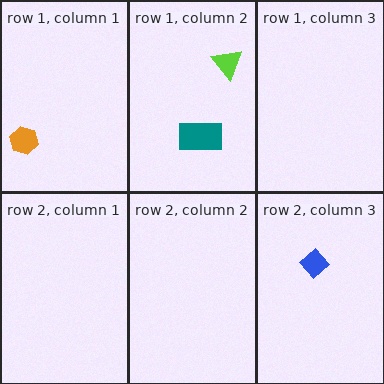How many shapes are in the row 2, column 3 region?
1.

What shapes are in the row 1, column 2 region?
The teal rectangle, the lime triangle.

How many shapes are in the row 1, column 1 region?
1.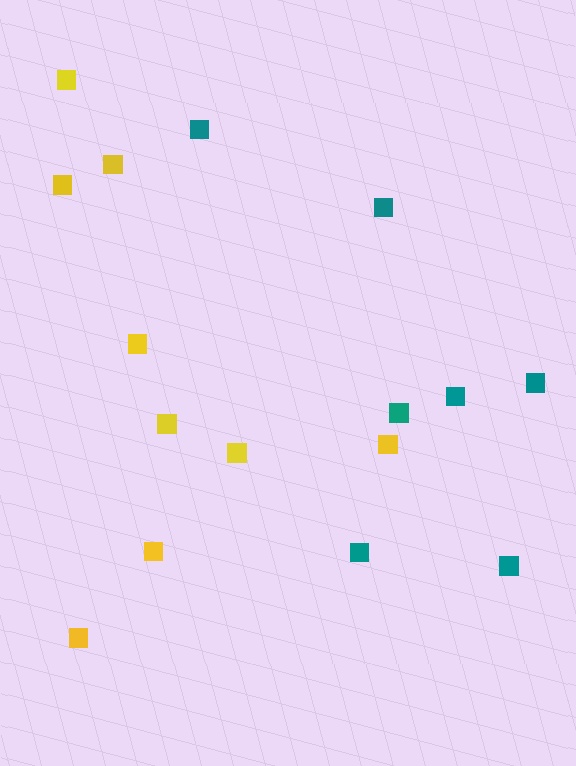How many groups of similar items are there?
There are 2 groups: one group of teal squares (7) and one group of yellow squares (9).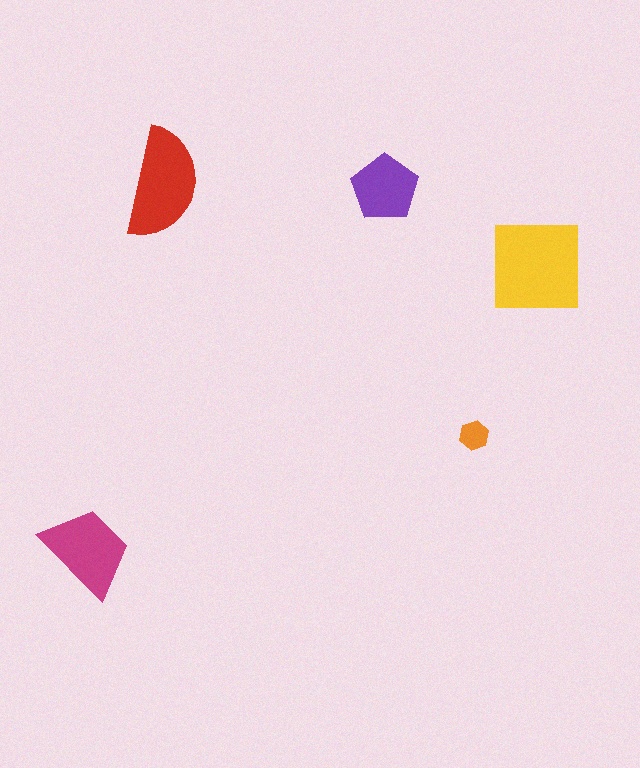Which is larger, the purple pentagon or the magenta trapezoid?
The magenta trapezoid.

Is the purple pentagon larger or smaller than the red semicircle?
Smaller.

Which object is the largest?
The yellow square.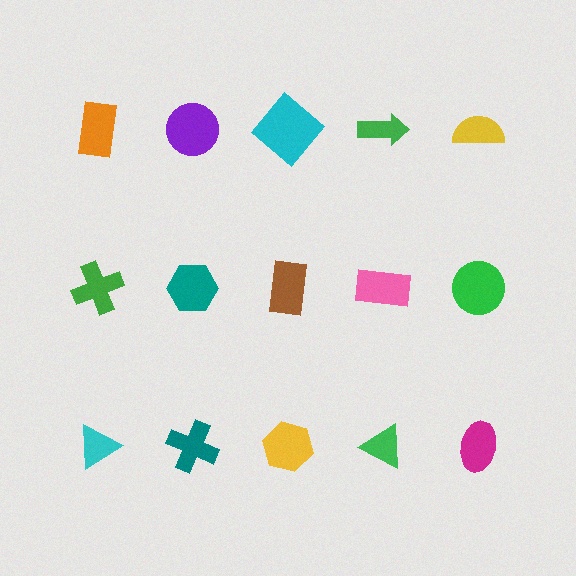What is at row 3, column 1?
A cyan triangle.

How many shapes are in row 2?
5 shapes.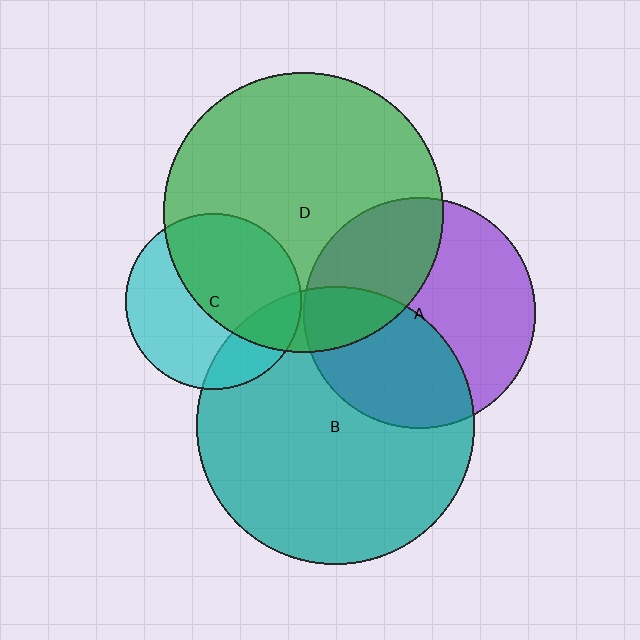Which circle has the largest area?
Circle D (green).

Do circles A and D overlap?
Yes.